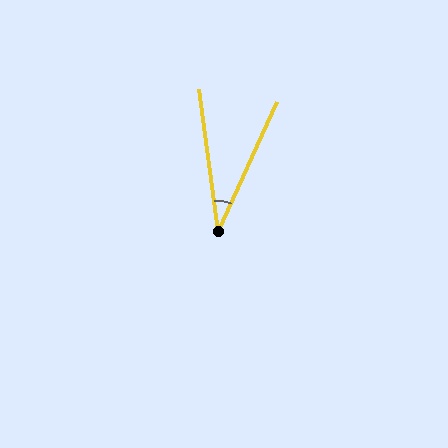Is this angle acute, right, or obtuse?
It is acute.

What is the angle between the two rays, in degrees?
Approximately 32 degrees.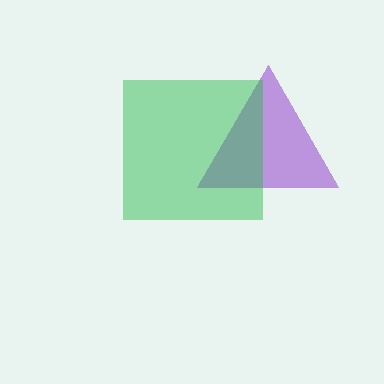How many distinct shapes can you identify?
There are 2 distinct shapes: a purple triangle, a green square.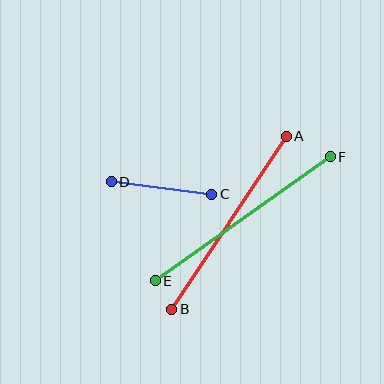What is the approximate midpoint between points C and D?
The midpoint is at approximately (161, 188) pixels.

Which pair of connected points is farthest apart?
Points E and F are farthest apart.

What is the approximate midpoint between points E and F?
The midpoint is at approximately (243, 219) pixels.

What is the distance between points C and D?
The distance is approximately 101 pixels.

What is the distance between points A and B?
The distance is approximately 207 pixels.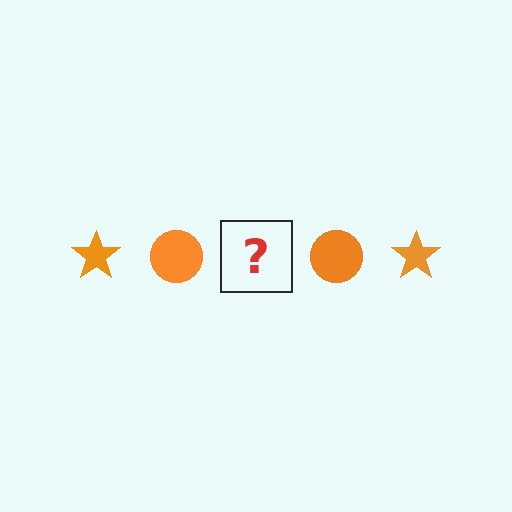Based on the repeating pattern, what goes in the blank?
The blank should be an orange star.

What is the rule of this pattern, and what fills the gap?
The rule is that the pattern cycles through star, circle shapes in orange. The gap should be filled with an orange star.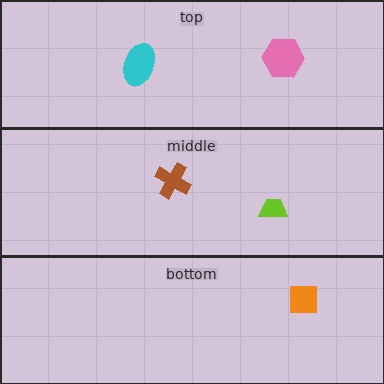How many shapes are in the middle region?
2.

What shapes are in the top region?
The cyan ellipse, the pink hexagon.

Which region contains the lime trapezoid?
The middle region.